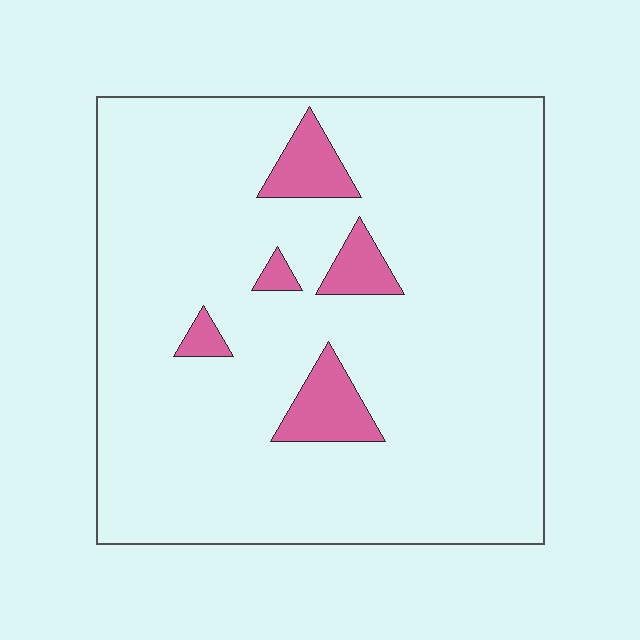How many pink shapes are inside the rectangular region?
5.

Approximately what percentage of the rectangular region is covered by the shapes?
Approximately 10%.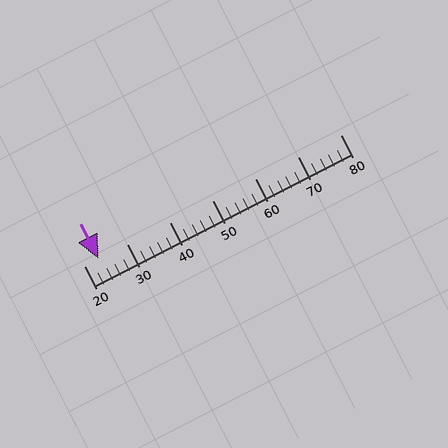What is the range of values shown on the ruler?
The ruler shows values from 20 to 80.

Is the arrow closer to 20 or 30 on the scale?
The arrow is closer to 20.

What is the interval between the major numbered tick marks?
The major tick marks are spaced 10 units apart.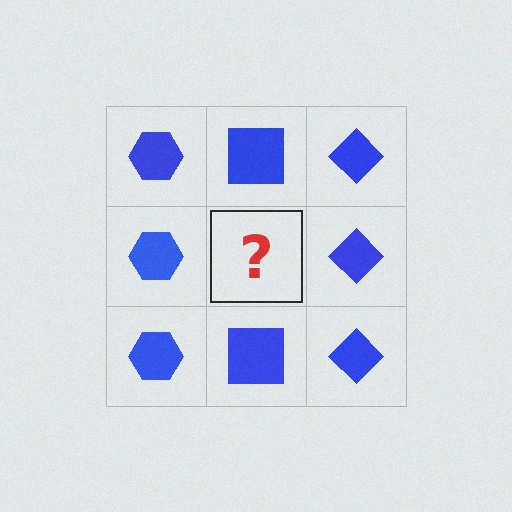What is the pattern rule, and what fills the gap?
The rule is that each column has a consistent shape. The gap should be filled with a blue square.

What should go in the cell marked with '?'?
The missing cell should contain a blue square.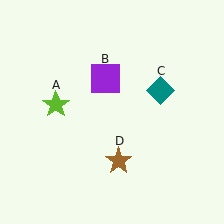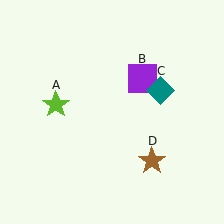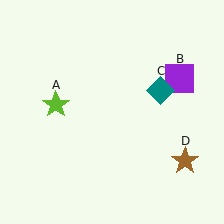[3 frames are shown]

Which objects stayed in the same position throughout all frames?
Lime star (object A) and teal diamond (object C) remained stationary.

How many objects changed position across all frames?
2 objects changed position: purple square (object B), brown star (object D).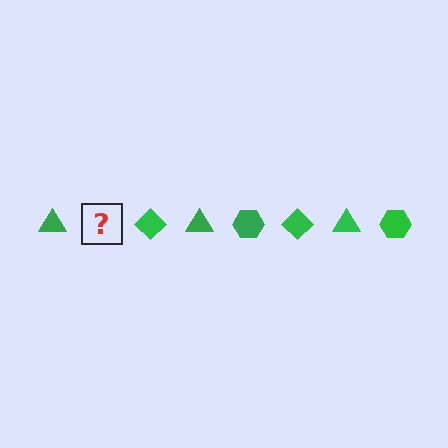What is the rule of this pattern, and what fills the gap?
The rule is that the pattern cycles through triangle, hexagon, diamond shapes in green. The gap should be filled with a green hexagon.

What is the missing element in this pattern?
The missing element is a green hexagon.